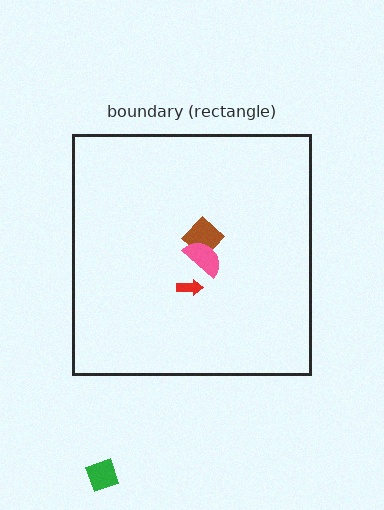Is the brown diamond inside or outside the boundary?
Inside.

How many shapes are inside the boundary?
3 inside, 1 outside.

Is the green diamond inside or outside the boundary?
Outside.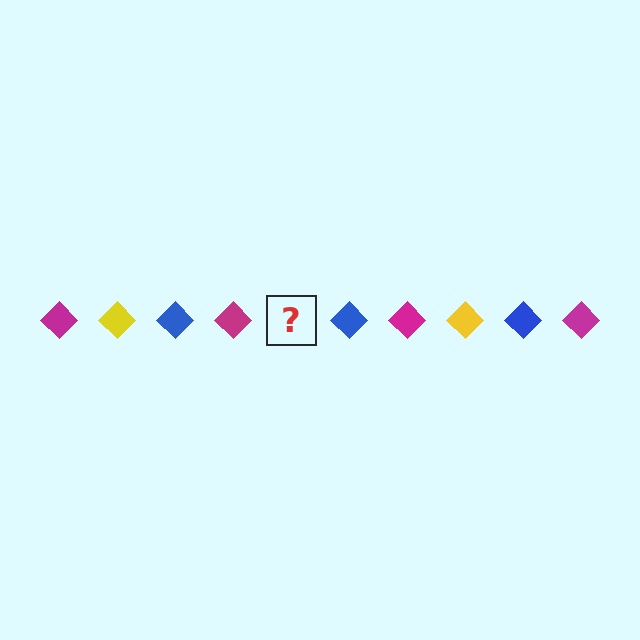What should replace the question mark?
The question mark should be replaced with a yellow diamond.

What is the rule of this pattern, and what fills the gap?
The rule is that the pattern cycles through magenta, yellow, blue diamonds. The gap should be filled with a yellow diamond.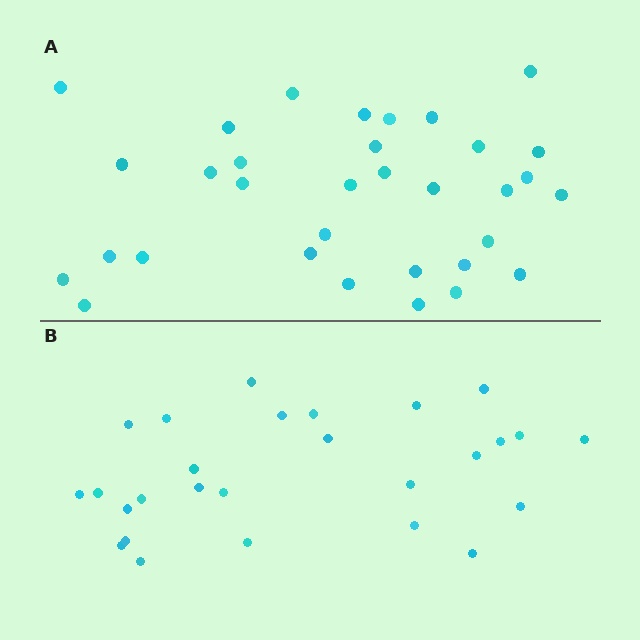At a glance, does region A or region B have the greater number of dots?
Region A (the top region) has more dots.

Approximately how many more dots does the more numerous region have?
Region A has about 6 more dots than region B.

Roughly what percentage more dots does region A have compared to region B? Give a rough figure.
About 20% more.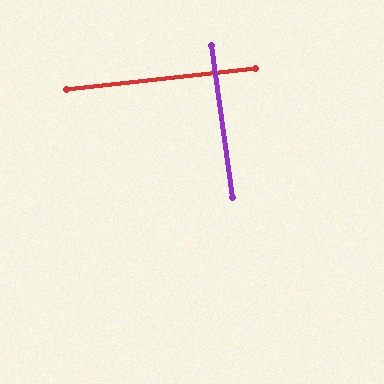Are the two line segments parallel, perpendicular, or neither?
Perpendicular — they meet at approximately 88°.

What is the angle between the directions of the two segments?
Approximately 88 degrees.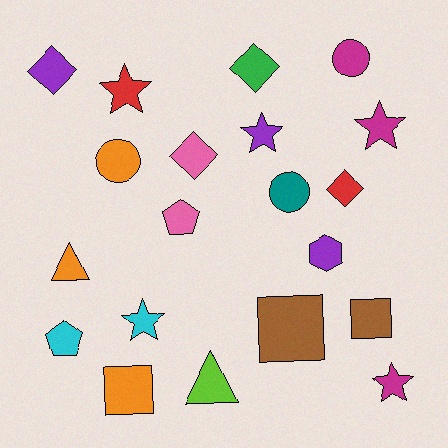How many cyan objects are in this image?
There are 2 cyan objects.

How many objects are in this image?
There are 20 objects.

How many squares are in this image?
There are 3 squares.